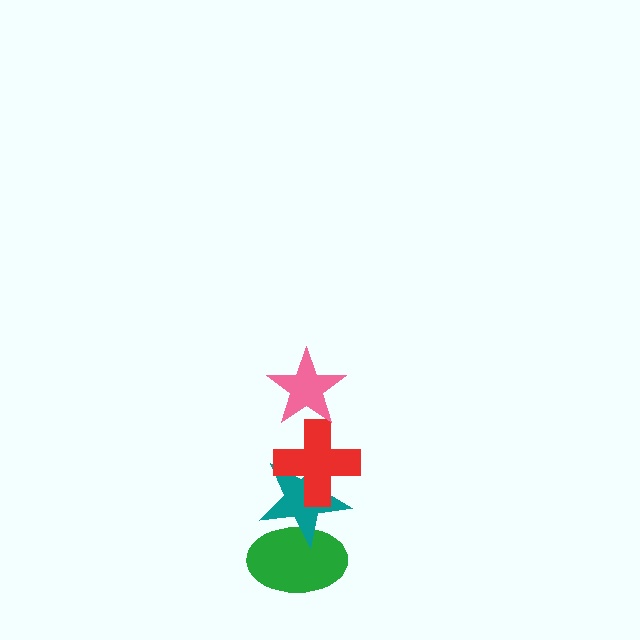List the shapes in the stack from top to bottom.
From top to bottom: the pink star, the red cross, the teal star, the green ellipse.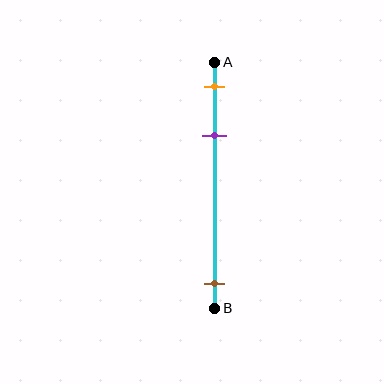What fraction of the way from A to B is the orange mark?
The orange mark is approximately 10% (0.1) of the way from A to B.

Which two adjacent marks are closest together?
The orange and purple marks are the closest adjacent pair.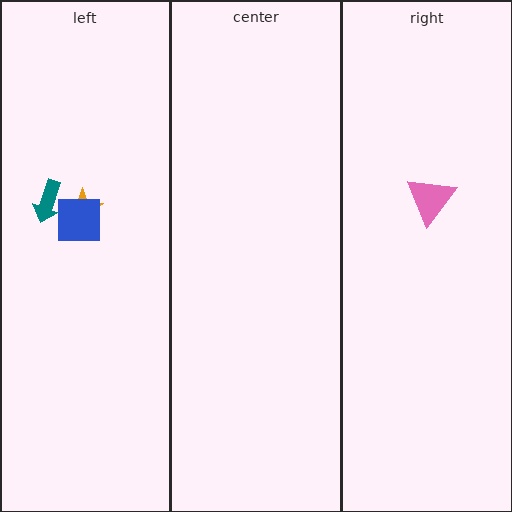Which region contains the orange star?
The left region.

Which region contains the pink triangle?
The right region.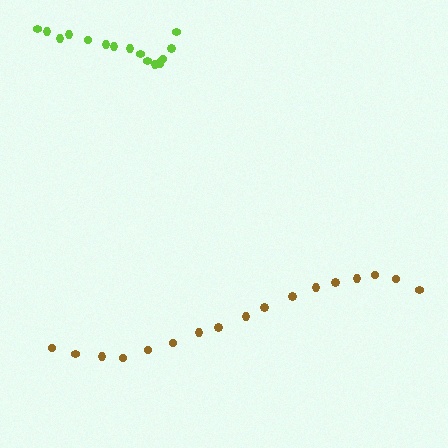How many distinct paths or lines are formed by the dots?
There are 2 distinct paths.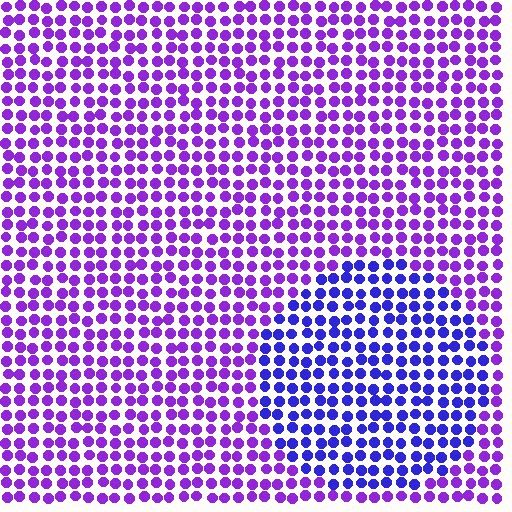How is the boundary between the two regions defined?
The boundary is defined purely by a slight shift in hue (about 34 degrees). Spacing, size, and orientation are identical on both sides.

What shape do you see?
I see a circle.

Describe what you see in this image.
The image is filled with small purple elements in a uniform arrangement. A circle-shaped region is visible where the elements are tinted to a slightly different hue, forming a subtle color boundary.